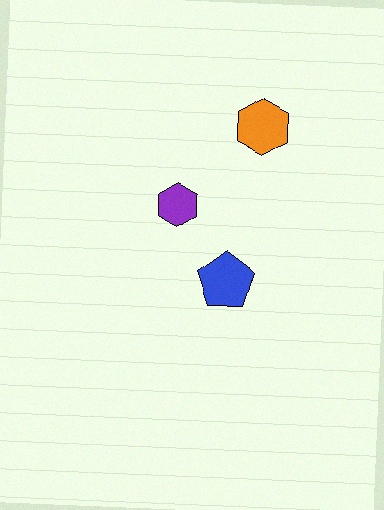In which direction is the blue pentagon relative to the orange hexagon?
The blue pentagon is below the orange hexagon.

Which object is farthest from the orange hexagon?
The blue pentagon is farthest from the orange hexagon.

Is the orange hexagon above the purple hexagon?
Yes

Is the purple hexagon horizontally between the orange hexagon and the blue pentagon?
No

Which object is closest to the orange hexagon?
The purple hexagon is closest to the orange hexagon.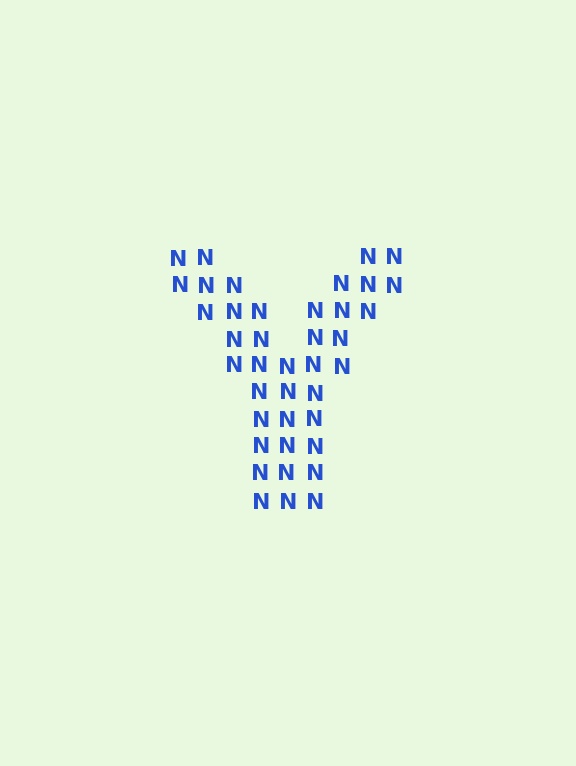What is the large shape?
The large shape is the letter Y.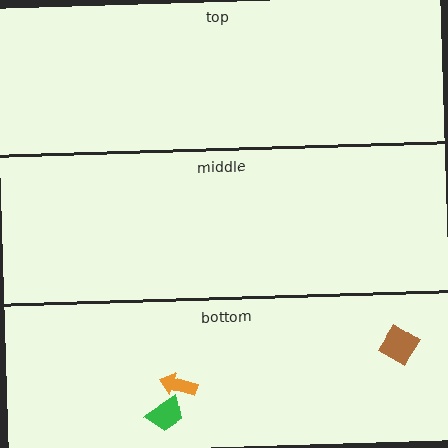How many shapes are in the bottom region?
3.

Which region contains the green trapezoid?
The bottom region.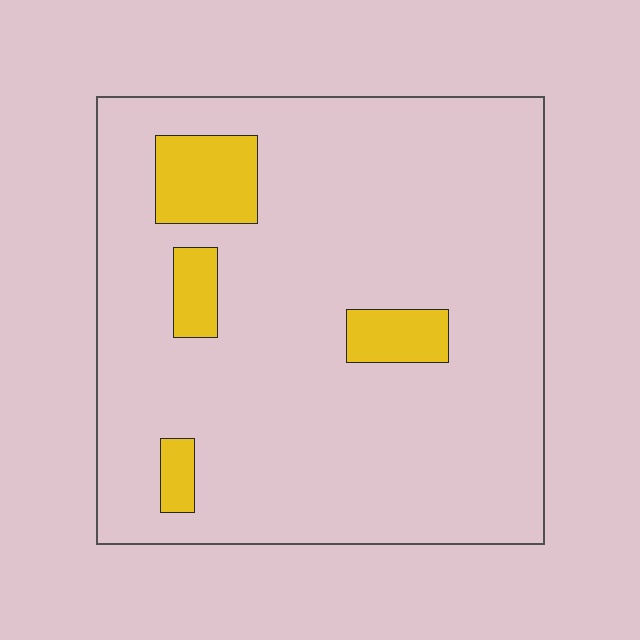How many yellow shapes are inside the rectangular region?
4.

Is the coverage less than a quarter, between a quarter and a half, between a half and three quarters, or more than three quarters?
Less than a quarter.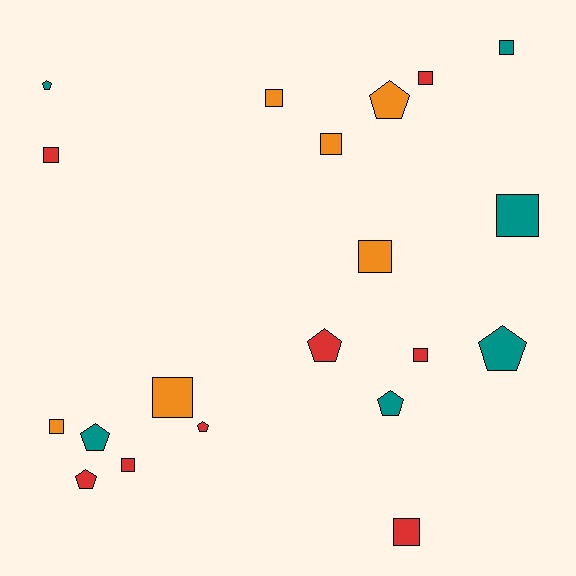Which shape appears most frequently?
Square, with 12 objects.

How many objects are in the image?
There are 20 objects.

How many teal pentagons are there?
There are 4 teal pentagons.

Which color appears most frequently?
Red, with 8 objects.